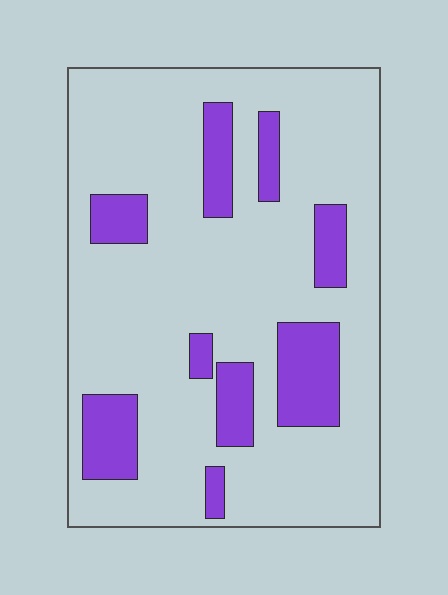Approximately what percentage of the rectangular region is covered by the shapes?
Approximately 20%.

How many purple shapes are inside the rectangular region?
9.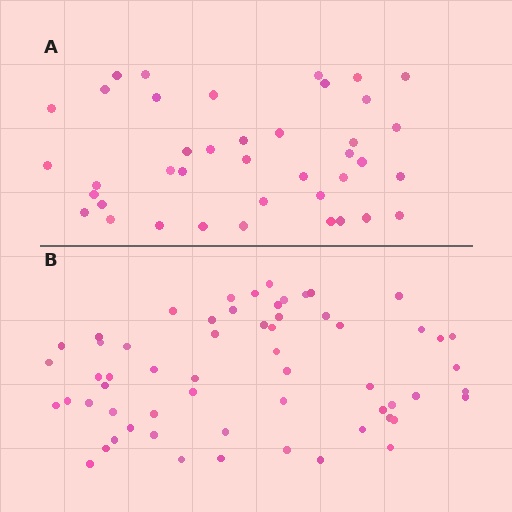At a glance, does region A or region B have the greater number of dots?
Region B (the bottom region) has more dots.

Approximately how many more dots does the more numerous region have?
Region B has approximately 20 more dots than region A.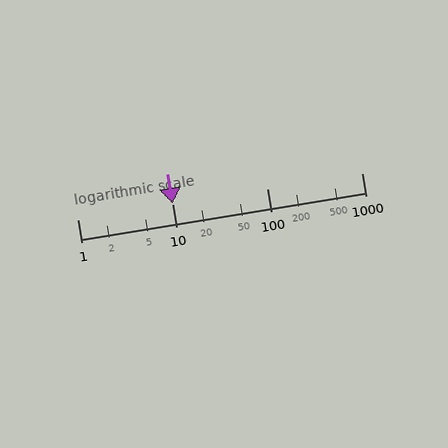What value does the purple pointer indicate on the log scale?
The pointer indicates approximately 10.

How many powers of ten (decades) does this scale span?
The scale spans 3 decades, from 1 to 1000.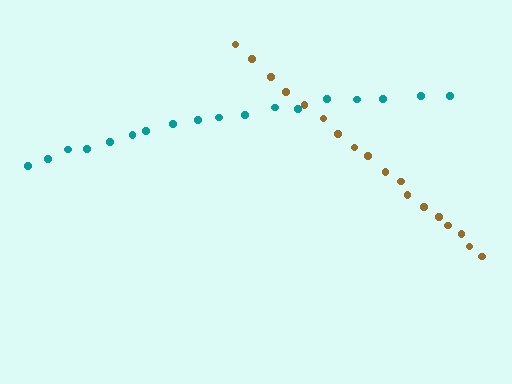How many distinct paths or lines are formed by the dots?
There are 2 distinct paths.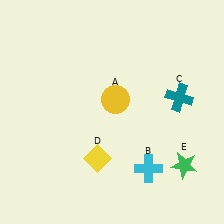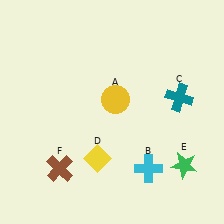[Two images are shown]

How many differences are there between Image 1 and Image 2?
There is 1 difference between the two images.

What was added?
A brown cross (F) was added in Image 2.